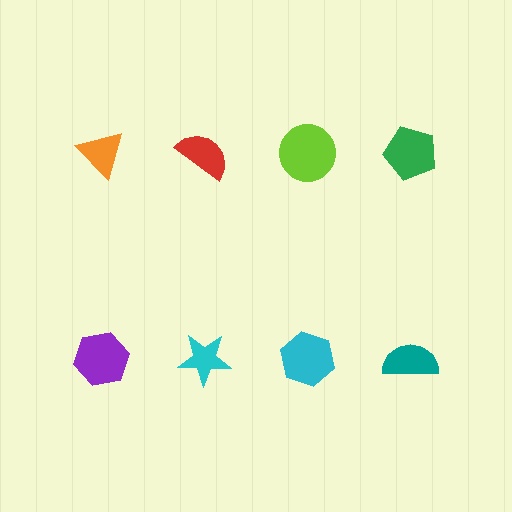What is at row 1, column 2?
A red semicircle.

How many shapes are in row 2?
4 shapes.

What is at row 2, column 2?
A cyan star.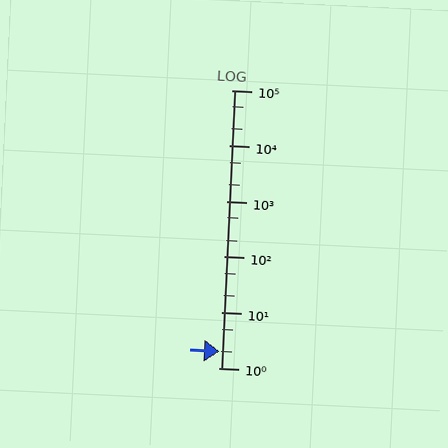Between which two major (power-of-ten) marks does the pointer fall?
The pointer is between 1 and 10.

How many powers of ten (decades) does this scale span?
The scale spans 5 decades, from 1 to 100000.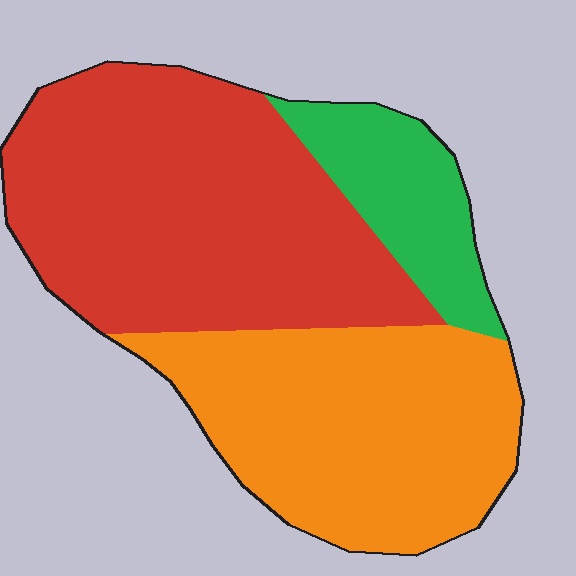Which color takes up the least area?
Green, at roughly 15%.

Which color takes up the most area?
Red, at roughly 50%.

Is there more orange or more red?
Red.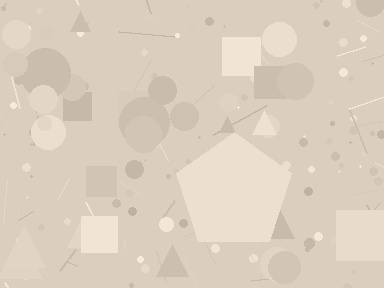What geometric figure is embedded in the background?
A pentagon is embedded in the background.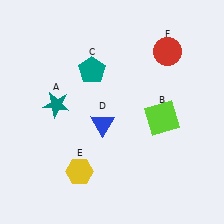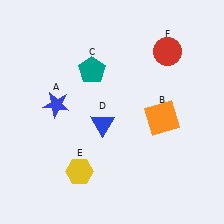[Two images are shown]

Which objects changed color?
A changed from teal to blue. B changed from lime to orange.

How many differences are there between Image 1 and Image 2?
There are 2 differences between the two images.